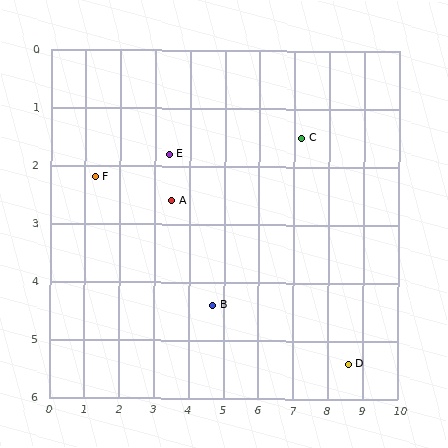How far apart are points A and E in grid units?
Points A and E are about 0.8 grid units apart.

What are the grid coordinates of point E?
Point E is at approximately (3.4, 1.8).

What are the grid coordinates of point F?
Point F is at approximately (1.3, 2.2).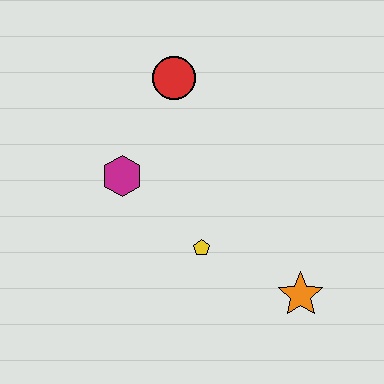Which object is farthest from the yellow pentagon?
The red circle is farthest from the yellow pentagon.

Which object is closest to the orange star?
The yellow pentagon is closest to the orange star.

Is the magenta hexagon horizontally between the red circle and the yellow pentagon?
No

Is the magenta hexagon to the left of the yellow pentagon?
Yes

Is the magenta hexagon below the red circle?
Yes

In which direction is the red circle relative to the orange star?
The red circle is above the orange star.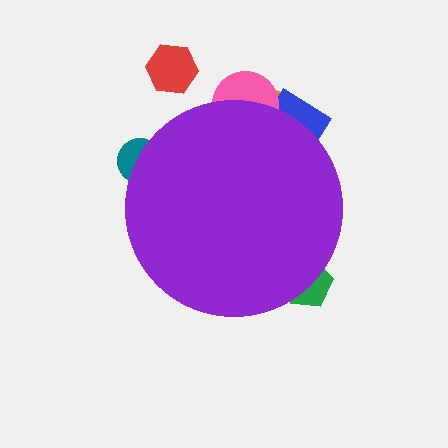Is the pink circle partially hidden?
Yes, the pink circle is partially hidden behind the purple circle.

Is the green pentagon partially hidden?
Yes, the green pentagon is partially hidden behind the purple circle.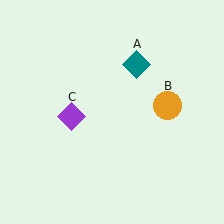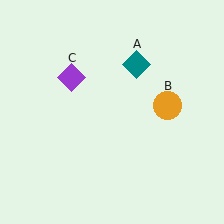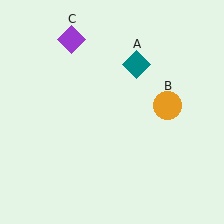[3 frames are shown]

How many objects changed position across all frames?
1 object changed position: purple diamond (object C).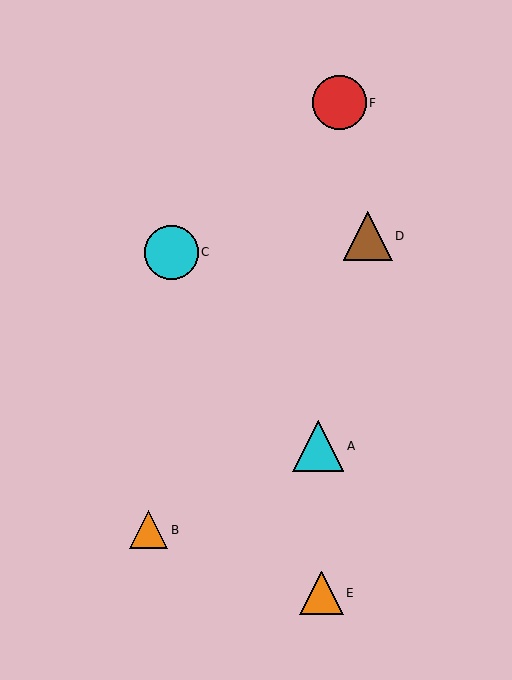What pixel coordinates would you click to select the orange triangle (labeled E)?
Click at (322, 593) to select the orange triangle E.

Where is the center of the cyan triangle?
The center of the cyan triangle is at (318, 446).